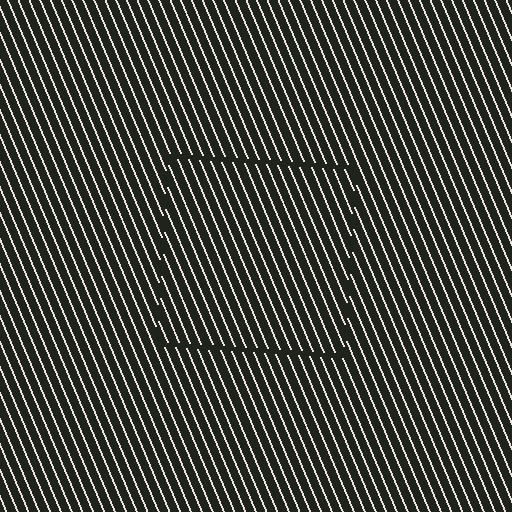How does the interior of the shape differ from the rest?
The interior of the shape contains the same grating, shifted by half a period — the contour is defined by the phase discontinuity where line-ends from the inner and outer gratings abut.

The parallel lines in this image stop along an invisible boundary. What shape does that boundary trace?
An illusory square. The interior of the shape contains the same grating, shifted by half a period — the contour is defined by the phase discontinuity where line-ends from the inner and outer gratings abut.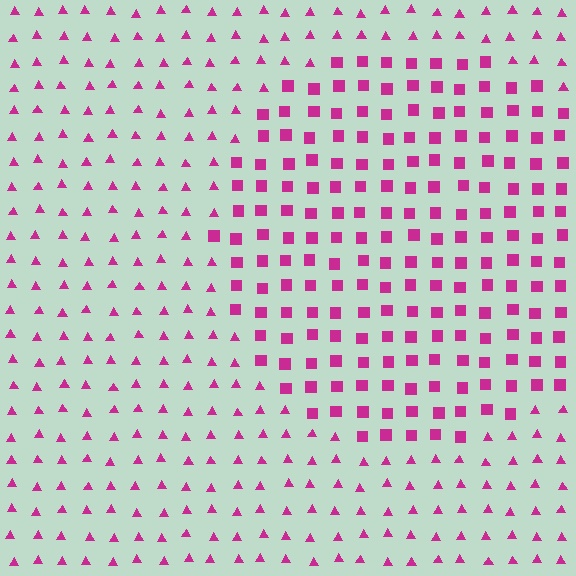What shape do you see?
I see a circle.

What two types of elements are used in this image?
The image uses squares inside the circle region and triangles outside it.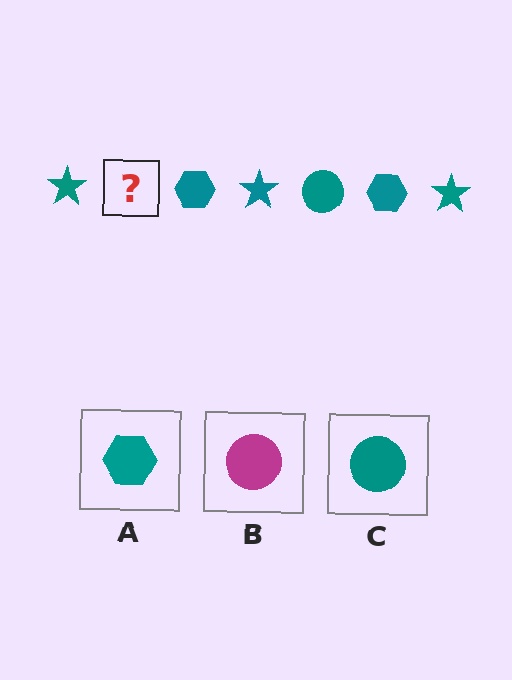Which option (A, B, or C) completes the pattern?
C.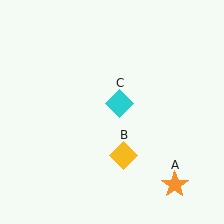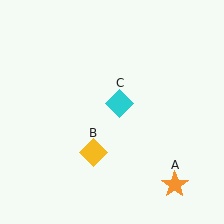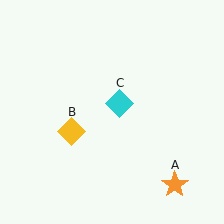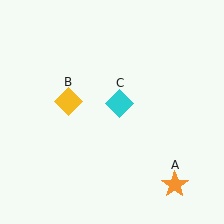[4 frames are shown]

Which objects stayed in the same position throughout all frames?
Orange star (object A) and cyan diamond (object C) remained stationary.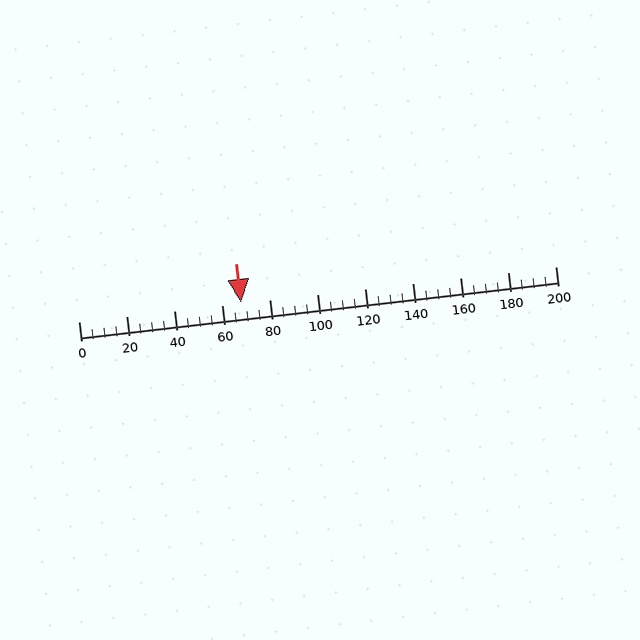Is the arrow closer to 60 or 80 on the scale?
The arrow is closer to 60.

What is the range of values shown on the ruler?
The ruler shows values from 0 to 200.